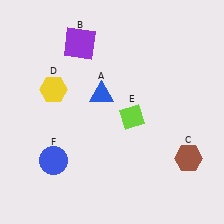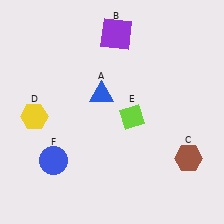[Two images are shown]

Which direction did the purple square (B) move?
The purple square (B) moved right.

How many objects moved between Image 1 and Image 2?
2 objects moved between the two images.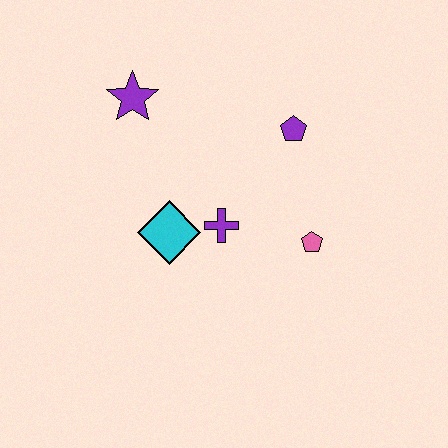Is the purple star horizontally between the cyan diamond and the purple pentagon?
No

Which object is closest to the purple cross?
The cyan diamond is closest to the purple cross.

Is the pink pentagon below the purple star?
Yes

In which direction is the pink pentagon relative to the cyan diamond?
The pink pentagon is to the right of the cyan diamond.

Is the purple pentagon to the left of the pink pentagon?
Yes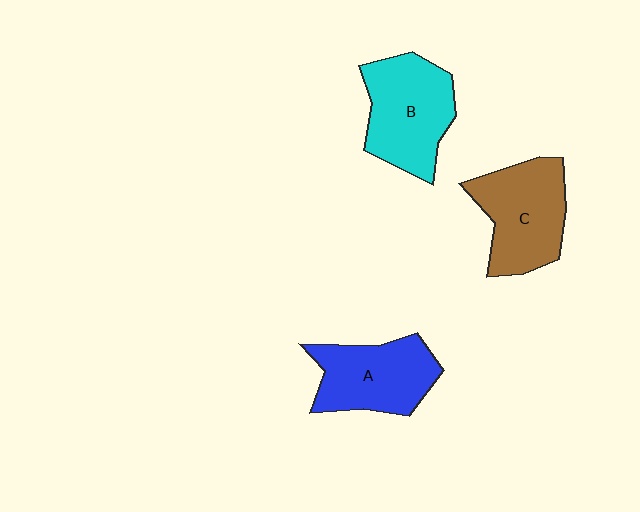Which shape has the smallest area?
Shape A (blue).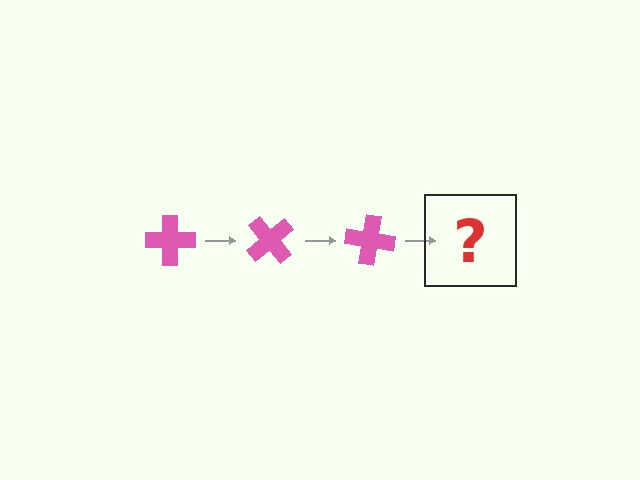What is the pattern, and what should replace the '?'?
The pattern is that the cross rotates 50 degrees each step. The '?' should be a pink cross rotated 150 degrees.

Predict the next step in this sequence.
The next step is a pink cross rotated 150 degrees.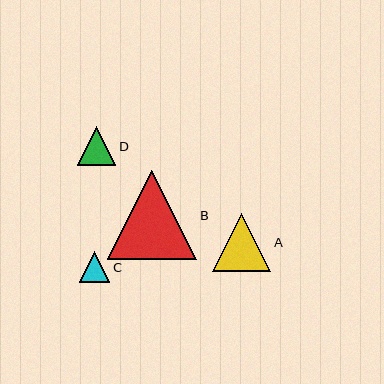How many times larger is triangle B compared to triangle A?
Triangle B is approximately 1.5 times the size of triangle A.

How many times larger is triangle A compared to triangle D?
Triangle A is approximately 1.5 times the size of triangle D.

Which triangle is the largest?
Triangle B is the largest with a size of approximately 90 pixels.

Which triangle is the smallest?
Triangle C is the smallest with a size of approximately 30 pixels.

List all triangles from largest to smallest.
From largest to smallest: B, A, D, C.